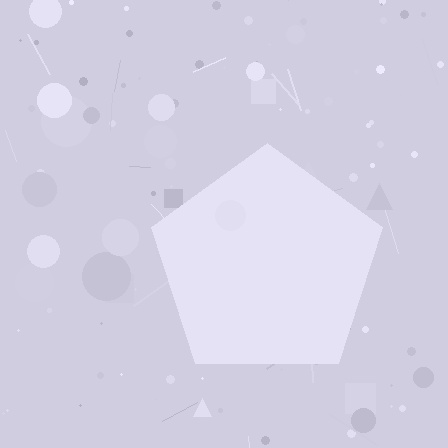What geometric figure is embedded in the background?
A pentagon is embedded in the background.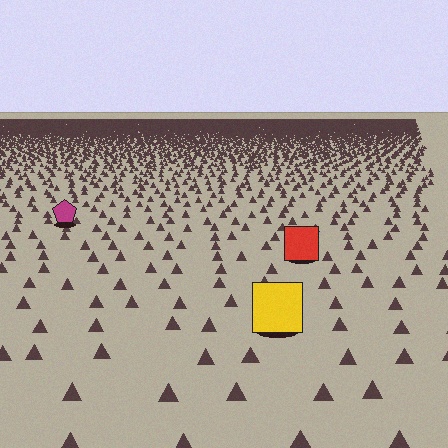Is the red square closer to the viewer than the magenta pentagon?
Yes. The red square is closer — you can tell from the texture gradient: the ground texture is coarser near it.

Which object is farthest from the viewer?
The magenta pentagon is farthest from the viewer. It appears smaller and the ground texture around it is denser.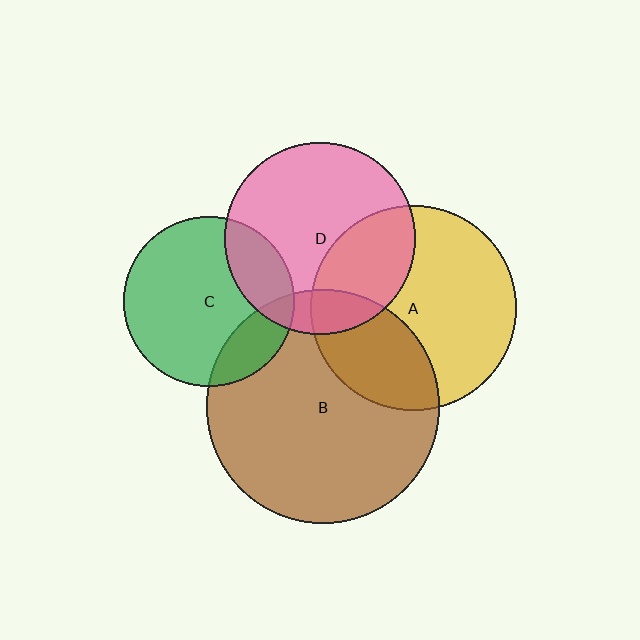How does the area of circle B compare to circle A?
Approximately 1.3 times.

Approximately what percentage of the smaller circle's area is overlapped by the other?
Approximately 30%.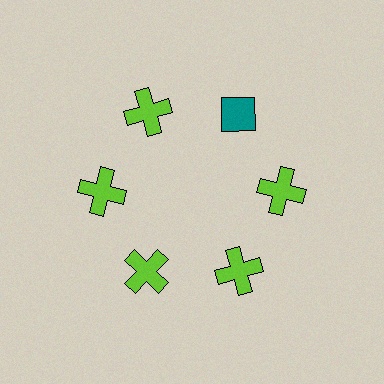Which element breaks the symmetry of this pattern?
The teal diamond at roughly the 1 o'clock position breaks the symmetry. All other shapes are lime crosses.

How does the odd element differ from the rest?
It differs in both color (teal instead of lime) and shape (diamond instead of cross).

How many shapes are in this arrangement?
There are 6 shapes arranged in a ring pattern.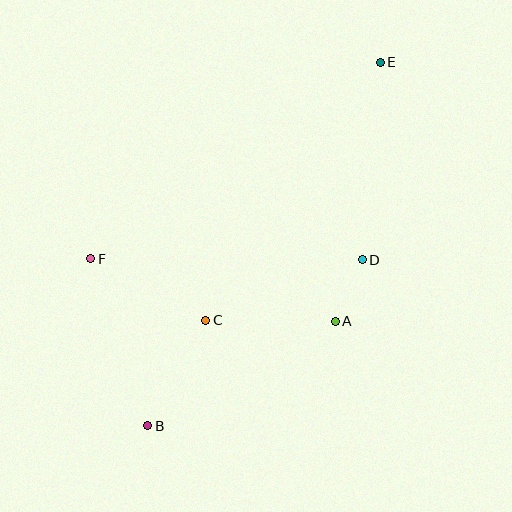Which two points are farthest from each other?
Points B and E are farthest from each other.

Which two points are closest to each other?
Points A and D are closest to each other.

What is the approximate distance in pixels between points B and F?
The distance between B and F is approximately 176 pixels.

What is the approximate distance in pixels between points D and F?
The distance between D and F is approximately 272 pixels.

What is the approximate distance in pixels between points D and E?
The distance between D and E is approximately 198 pixels.